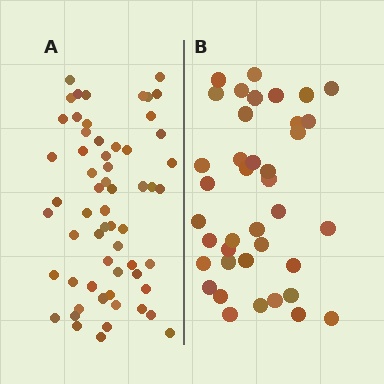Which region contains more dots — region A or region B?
Region A (the left region) has more dots.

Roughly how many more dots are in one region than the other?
Region A has approximately 20 more dots than region B.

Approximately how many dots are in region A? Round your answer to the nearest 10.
About 60 dots.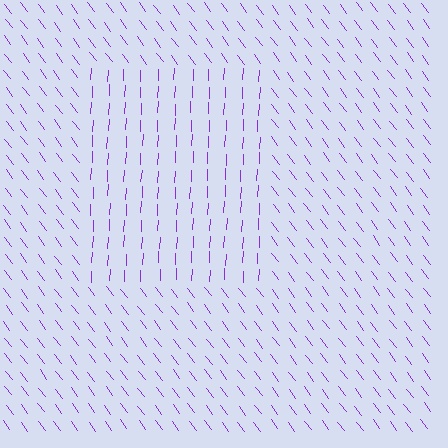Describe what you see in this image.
The image is filled with small purple line segments. A rectangle region in the image has lines oriented differently from the surrounding lines, creating a visible texture boundary.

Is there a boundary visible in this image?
Yes, there is a texture boundary formed by a change in line orientation.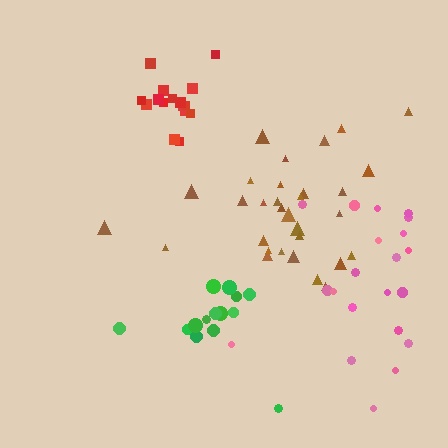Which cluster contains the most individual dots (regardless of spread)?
Brown (31).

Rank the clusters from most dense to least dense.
red, green, brown, pink.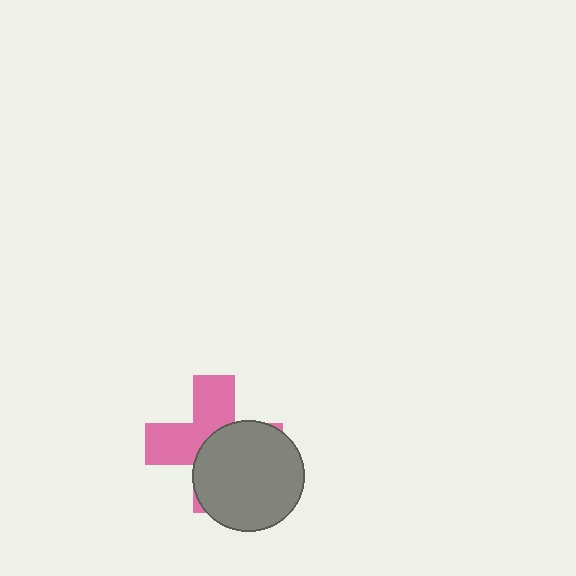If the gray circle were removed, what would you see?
You would see the complete pink cross.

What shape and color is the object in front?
The object in front is a gray circle.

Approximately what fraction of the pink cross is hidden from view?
Roughly 52% of the pink cross is hidden behind the gray circle.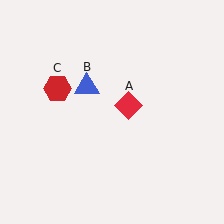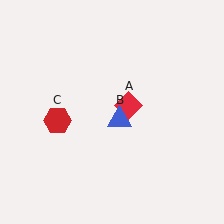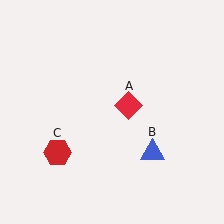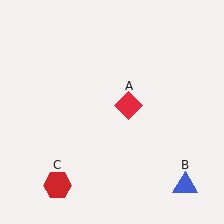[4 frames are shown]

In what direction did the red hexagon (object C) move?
The red hexagon (object C) moved down.